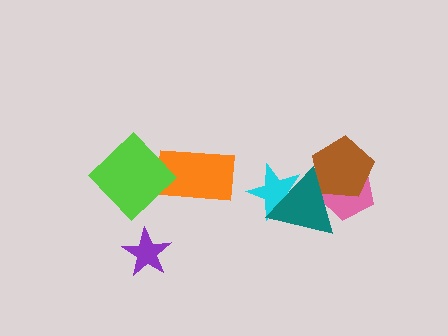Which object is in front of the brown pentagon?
The teal triangle is in front of the brown pentagon.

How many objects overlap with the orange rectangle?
1 object overlaps with the orange rectangle.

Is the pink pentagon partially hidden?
Yes, it is partially covered by another shape.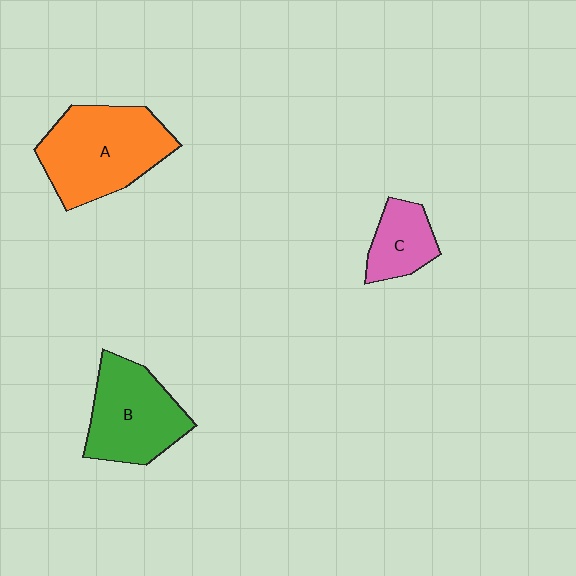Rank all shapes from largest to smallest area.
From largest to smallest: A (orange), B (green), C (pink).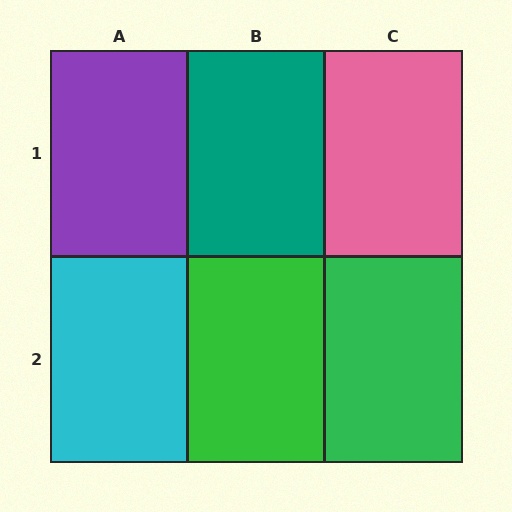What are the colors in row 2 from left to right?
Cyan, green, green.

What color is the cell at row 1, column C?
Pink.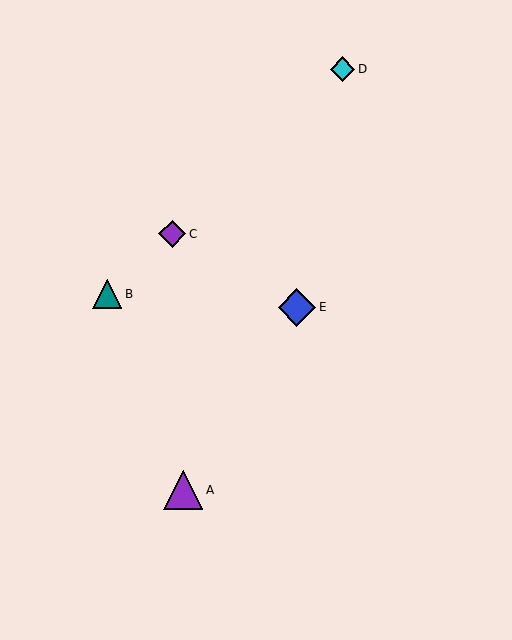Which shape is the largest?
The purple triangle (labeled A) is the largest.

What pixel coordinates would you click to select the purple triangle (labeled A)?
Click at (183, 490) to select the purple triangle A.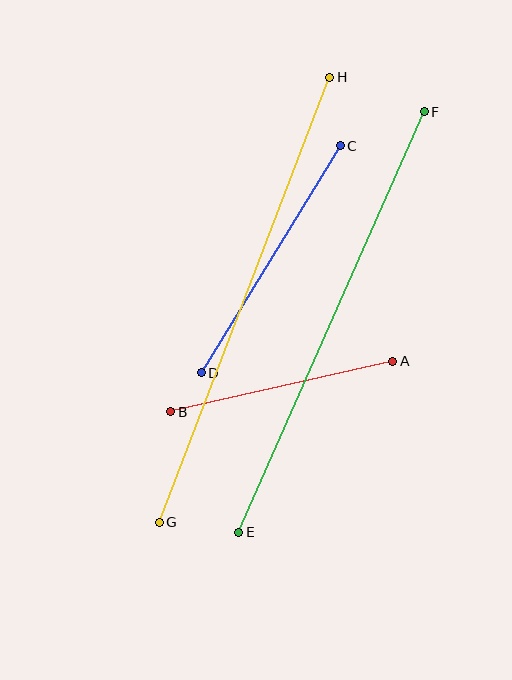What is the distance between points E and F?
The distance is approximately 460 pixels.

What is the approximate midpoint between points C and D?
The midpoint is at approximately (271, 259) pixels.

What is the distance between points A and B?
The distance is approximately 228 pixels.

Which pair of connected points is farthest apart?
Points G and H are farthest apart.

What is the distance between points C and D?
The distance is approximately 267 pixels.